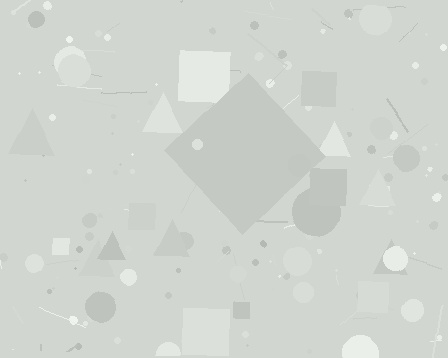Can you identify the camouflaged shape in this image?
The camouflaged shape is a diamond.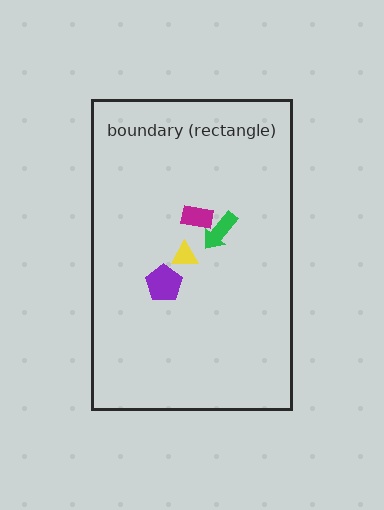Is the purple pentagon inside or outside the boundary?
Inside.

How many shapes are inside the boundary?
4 inside, 0 outside.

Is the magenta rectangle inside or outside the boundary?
Inside.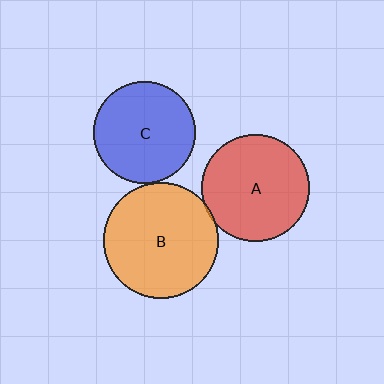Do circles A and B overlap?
Yes.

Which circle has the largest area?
Circle B (orange).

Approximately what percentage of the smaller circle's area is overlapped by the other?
Approximately 5%.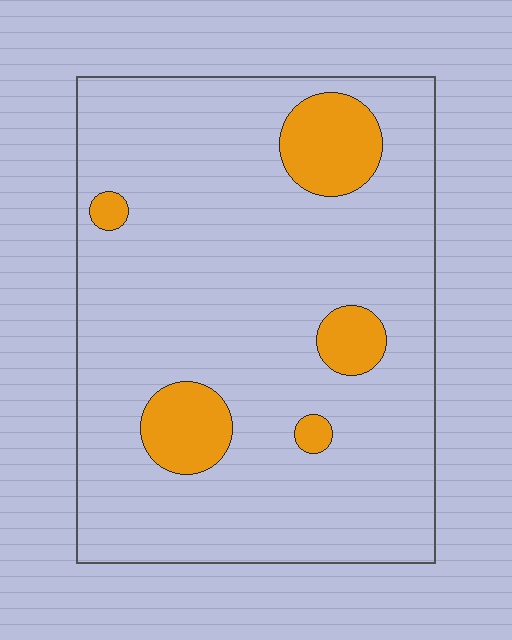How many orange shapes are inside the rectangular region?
5.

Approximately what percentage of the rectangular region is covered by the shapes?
Approximately 10%.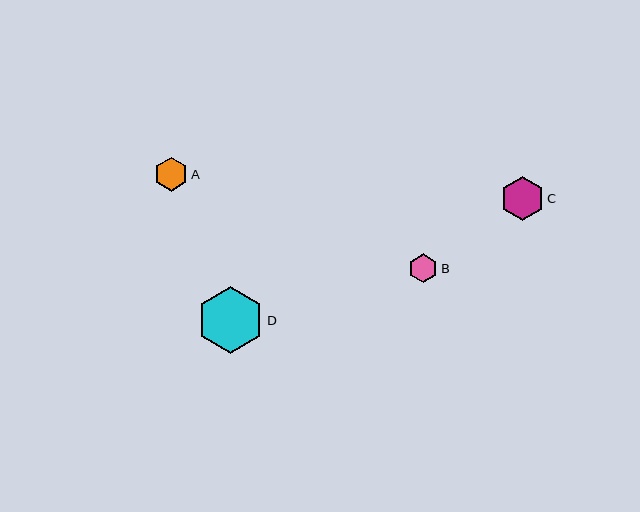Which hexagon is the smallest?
Hexagon B is the smallest with a size of approximately 29 pixels.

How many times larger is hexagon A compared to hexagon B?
Hexagon A is approximately 1.2 times the size of hexagon B.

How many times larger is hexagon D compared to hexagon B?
Hexagon D is approximately 2.3 times the size of hexagon B.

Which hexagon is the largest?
Hexagon D is the largest with a size of approximately 66 pixels.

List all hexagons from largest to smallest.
From largest to smallest: D, C, A, B.